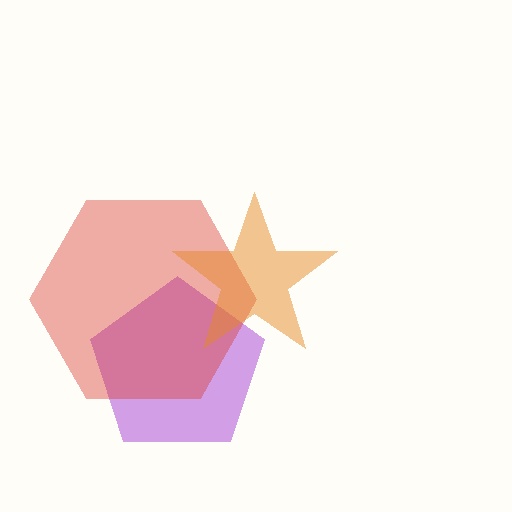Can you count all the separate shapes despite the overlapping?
Yes, there are 3 separate shapes.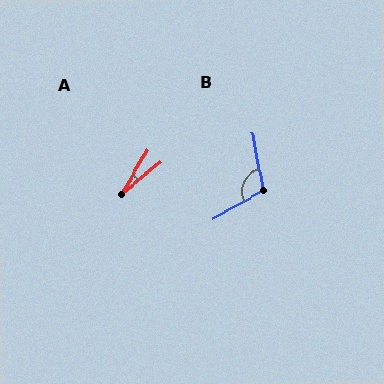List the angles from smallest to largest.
A (20°), B (108°).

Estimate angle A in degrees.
Approximately 20 degrees.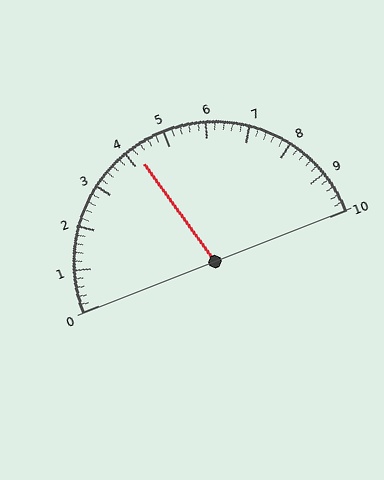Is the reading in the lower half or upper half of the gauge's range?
The reading is in the lower half of the range (0 to 10).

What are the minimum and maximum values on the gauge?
The gauge ranges from 0 to 10.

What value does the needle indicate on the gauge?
The needle indicates approximately 4.2.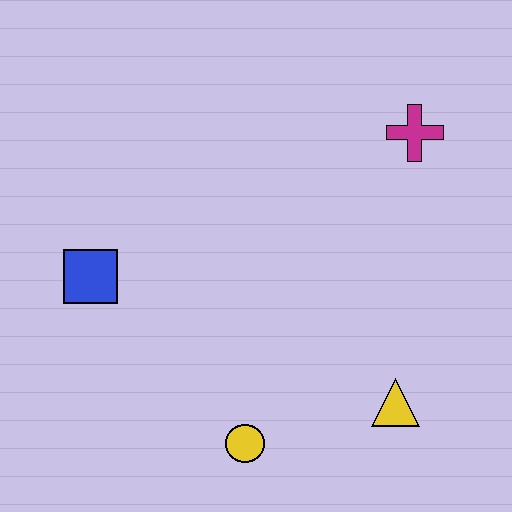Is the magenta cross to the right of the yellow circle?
Yes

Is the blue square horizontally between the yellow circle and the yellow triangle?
No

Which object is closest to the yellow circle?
The yellow triangle is closest to the yellow circle.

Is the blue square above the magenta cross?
No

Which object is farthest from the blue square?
The magenta cross is farthest from the blue square.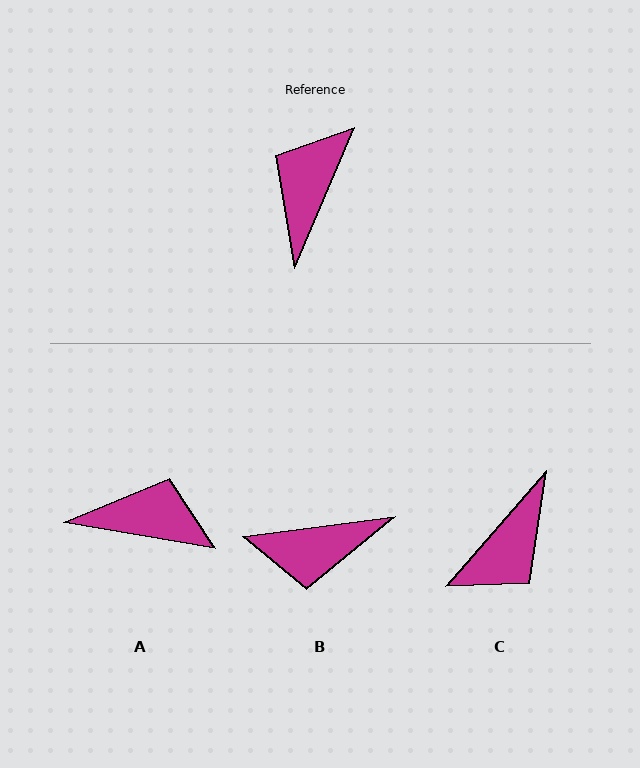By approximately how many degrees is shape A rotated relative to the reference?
Approximately 77 degrees clockwise.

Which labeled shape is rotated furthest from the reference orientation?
C, about 162 degrees away.